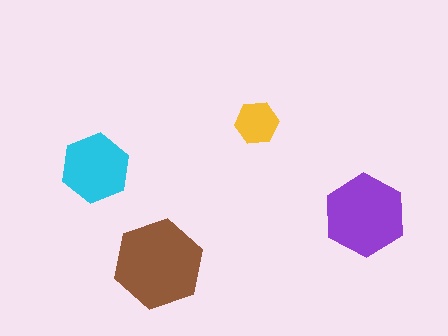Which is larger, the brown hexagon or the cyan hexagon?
The brown one.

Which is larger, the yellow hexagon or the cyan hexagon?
The cyan one.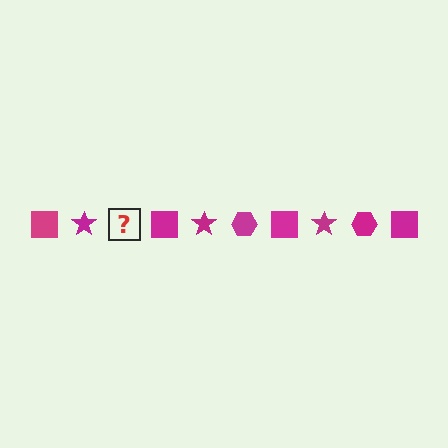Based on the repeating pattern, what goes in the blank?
The blank should be a magenta hexagon.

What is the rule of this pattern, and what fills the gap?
The rule is that the pattern cycles through square, star, hexagon shapes in magenta. The gap should be filled with a magenta hexagon.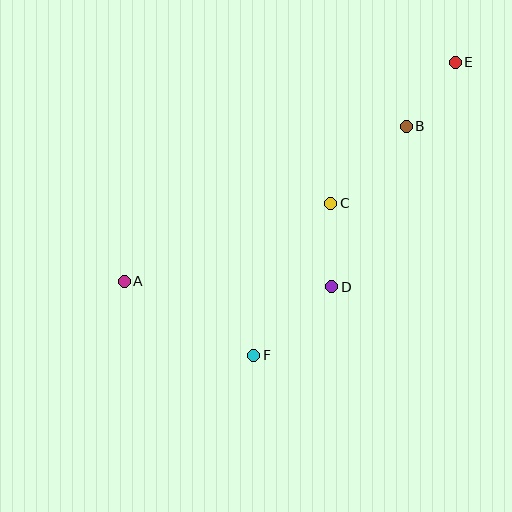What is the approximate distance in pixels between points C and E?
The distance between C and E is approximately 188 pixels.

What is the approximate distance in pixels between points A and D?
The distance between A and D is approximately 208 pixels.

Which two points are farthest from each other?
Points A and E are farthest from each other.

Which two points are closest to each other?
Points B and E are closest to each other.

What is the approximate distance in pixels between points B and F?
The distance between B and F is approximately 275 pixels.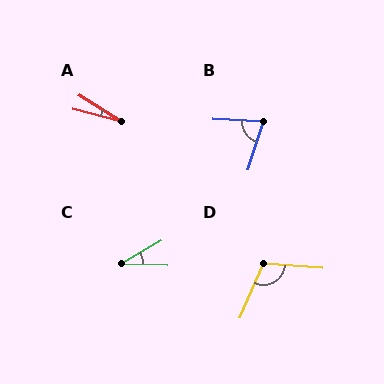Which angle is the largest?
D, at approximately 109 degrees.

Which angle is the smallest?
A, at approximately 18 degrees.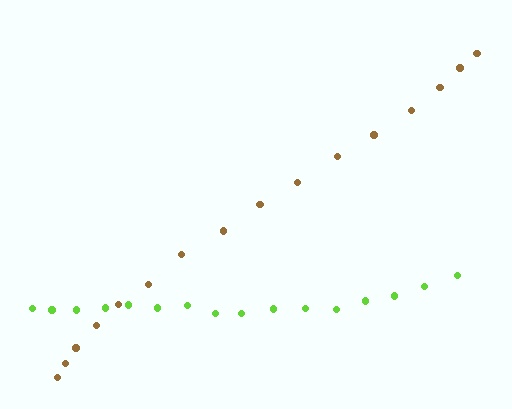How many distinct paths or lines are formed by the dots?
There are 2 distinct paths.